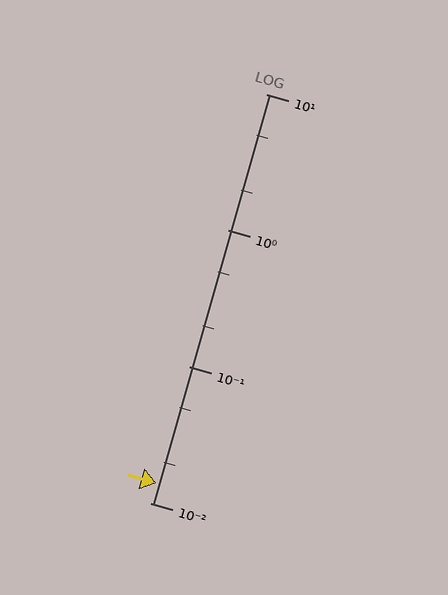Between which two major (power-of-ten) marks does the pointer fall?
The pointer is between 0.01 and 0.1.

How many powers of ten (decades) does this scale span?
The scale spans 3 decades, from 0.01 to 10.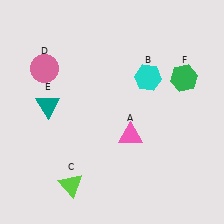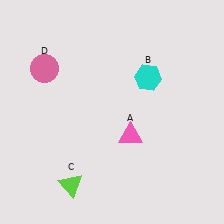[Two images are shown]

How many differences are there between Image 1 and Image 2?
There are 2 differences between the two images.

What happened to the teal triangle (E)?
The teal triangle (E) was removed in Image 2. It was in the top-left area of Image 1.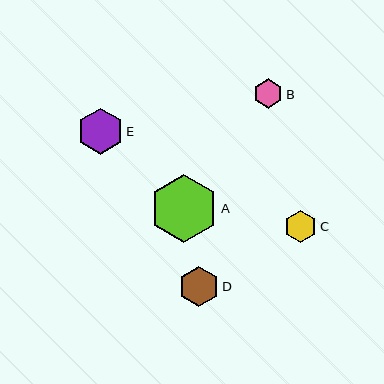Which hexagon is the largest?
Hexagon A is the largest with a size of approximately 68 pixels.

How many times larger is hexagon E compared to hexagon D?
Hexagon E is approximately 1.1 times the size of hexagon D.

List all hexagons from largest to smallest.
From largest to smallest: A, E, D, C, B.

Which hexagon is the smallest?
Hexagon B is the smallest with a size of approximately 30 pixels.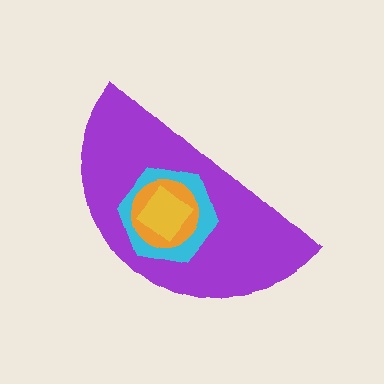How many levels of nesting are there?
4.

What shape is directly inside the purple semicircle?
The cyan hexagon.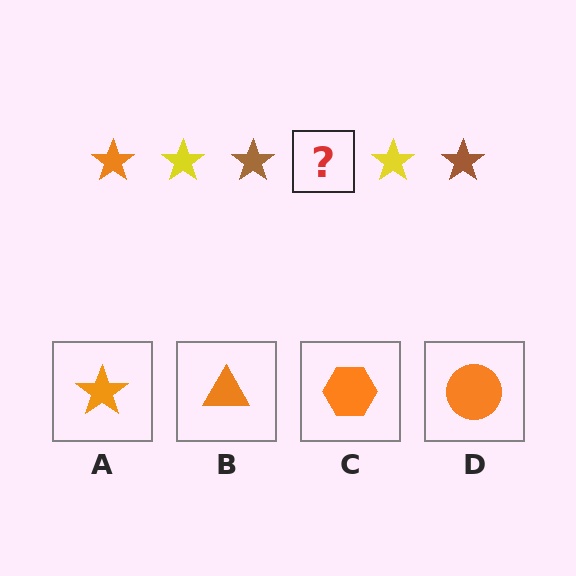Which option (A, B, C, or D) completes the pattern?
A.